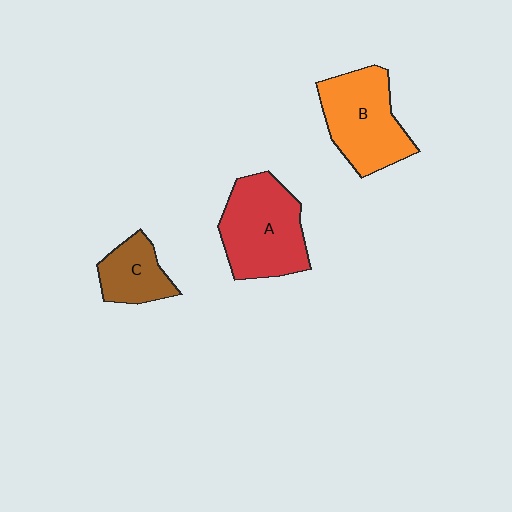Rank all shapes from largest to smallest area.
From largest to smallest: A (red), B (orange), C (brown).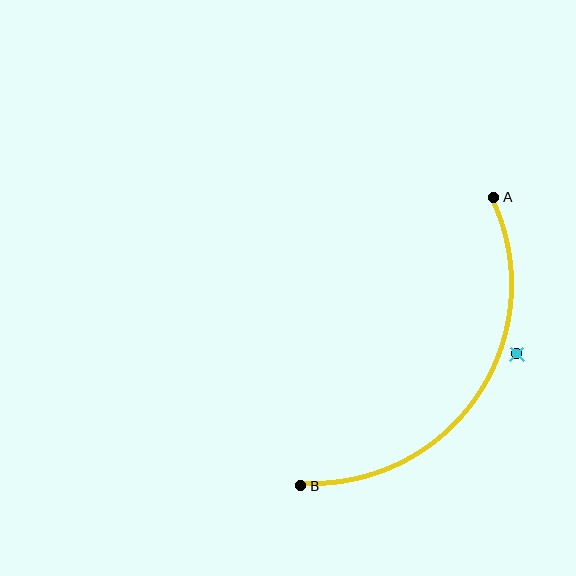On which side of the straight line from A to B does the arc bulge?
The arc bulges below and to the right of the straight line connecting A and B.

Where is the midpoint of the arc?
The arc midpoint is the point on the curve farthest from the straight line joining A and B. It sits below and to the right of that line.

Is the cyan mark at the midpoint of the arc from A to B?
No — the cyan mark does not lie on the arc at all. It sits slightly outside the curve.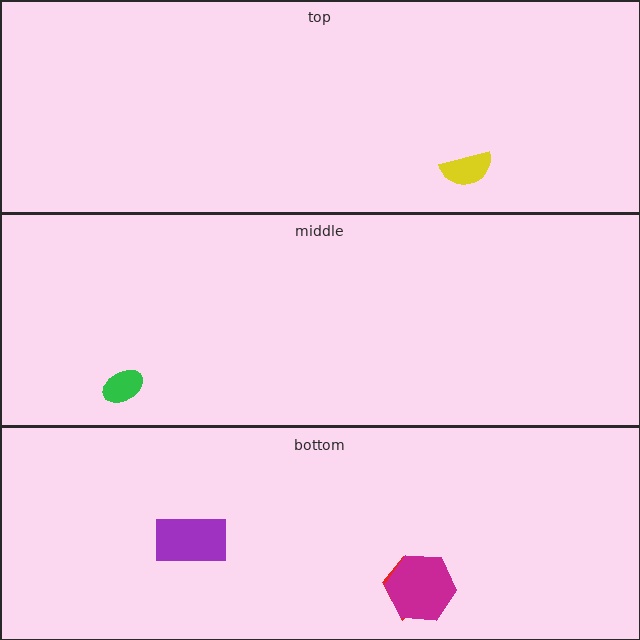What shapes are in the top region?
The yellow semicircle.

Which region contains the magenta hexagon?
The bottom region.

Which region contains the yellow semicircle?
The top region.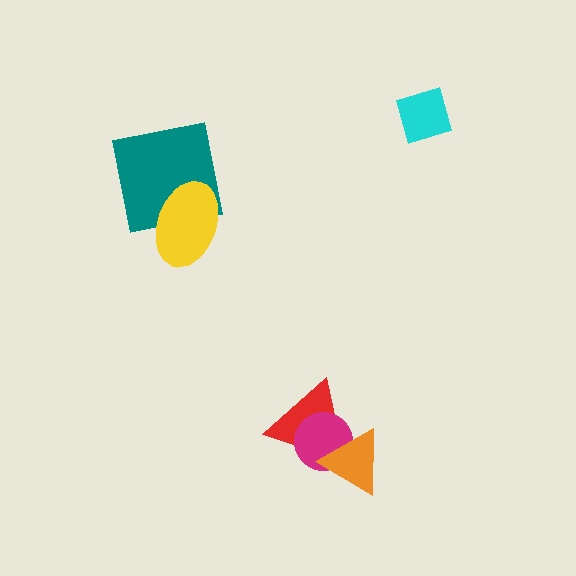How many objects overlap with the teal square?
1 object overlaps with the teal square.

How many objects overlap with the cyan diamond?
0 objects overlap with the cyan diamond.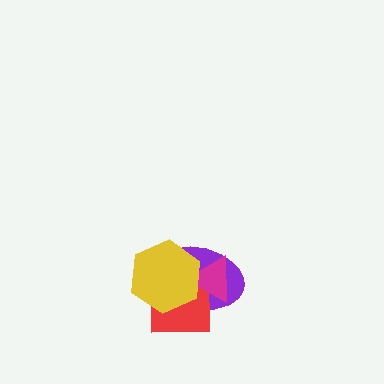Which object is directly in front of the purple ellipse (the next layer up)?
The red square is directly in front of the purple ellipse.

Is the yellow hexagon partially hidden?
No, no other shape covers it.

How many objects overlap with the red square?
3 objects overlap with the red square.